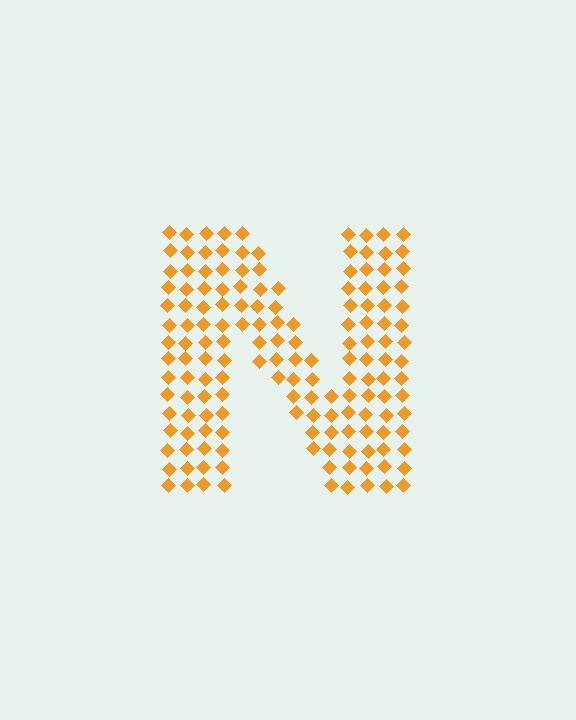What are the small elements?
The small elements are diamonds.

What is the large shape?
The large shape is the letter N.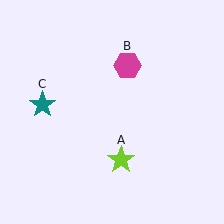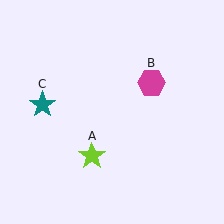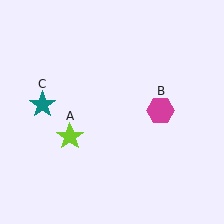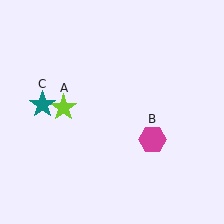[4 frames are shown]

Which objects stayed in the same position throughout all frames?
Teal star (object C) remained stationary.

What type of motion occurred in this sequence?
The lime star (object A), magenta hexagon (object B) rotated clockwise around the center of the scene.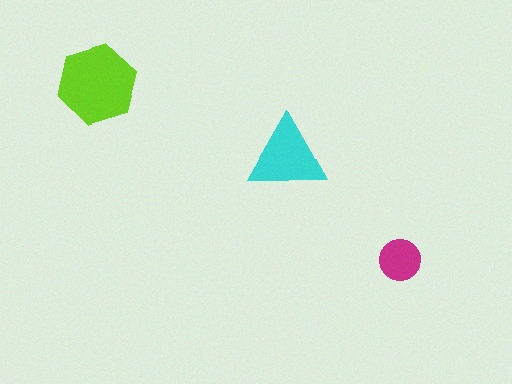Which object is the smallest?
The magenta circle.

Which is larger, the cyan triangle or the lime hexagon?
The lime hexagon.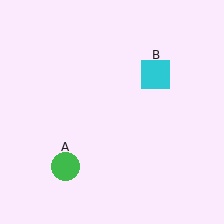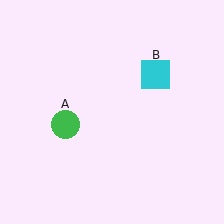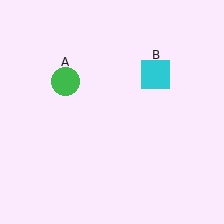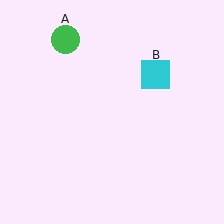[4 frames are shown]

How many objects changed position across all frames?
1 object changed position: green circle (object A).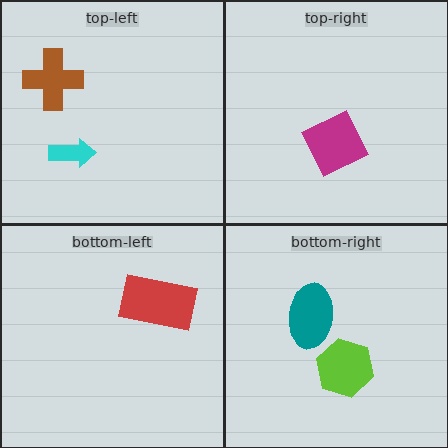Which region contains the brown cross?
The top-left region.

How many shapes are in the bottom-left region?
1.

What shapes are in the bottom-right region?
The lime hexagon, the teal ellipse.